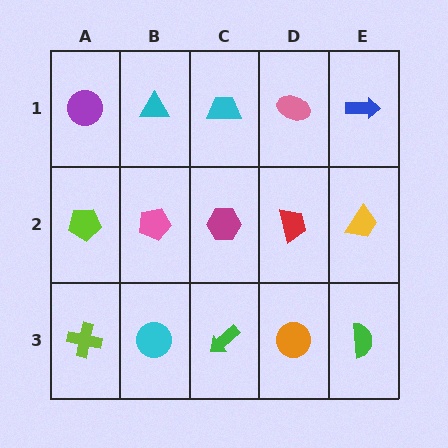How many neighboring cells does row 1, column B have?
3.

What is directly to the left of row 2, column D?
A magenta hexagon.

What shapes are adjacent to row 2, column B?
A cyan triangle (row 1, column B), a cyan circle (row 3, column B), a lime pentagon (row 2, column A), a magenta hexagon (row 2, column C).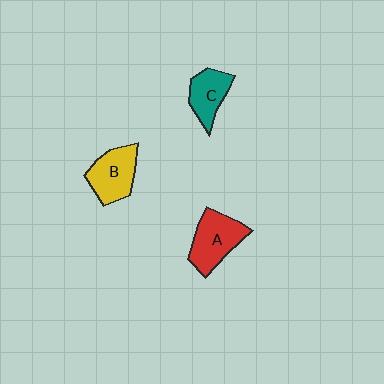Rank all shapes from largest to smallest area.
From largest to smallest: A (red), B (yellow), C (teal).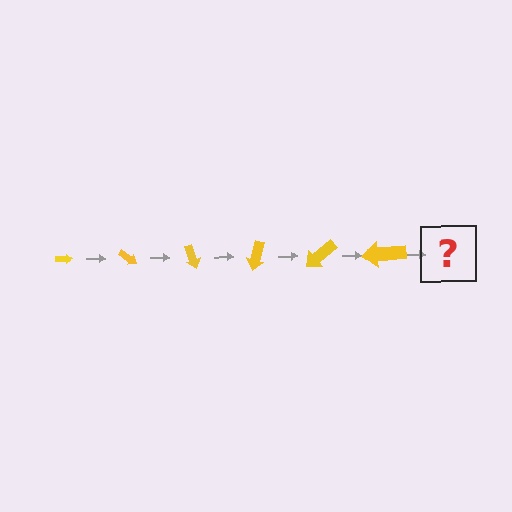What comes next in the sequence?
The next element should be an arrow, larger than the previous one and rotated 210 degrees from the start.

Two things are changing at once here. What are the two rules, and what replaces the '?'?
The two rules are that the arrow grows larger each step and it rotates 35 degrees each step. The '?' should be an arrow, larger than the previous one and rotated 210 degrees from the start.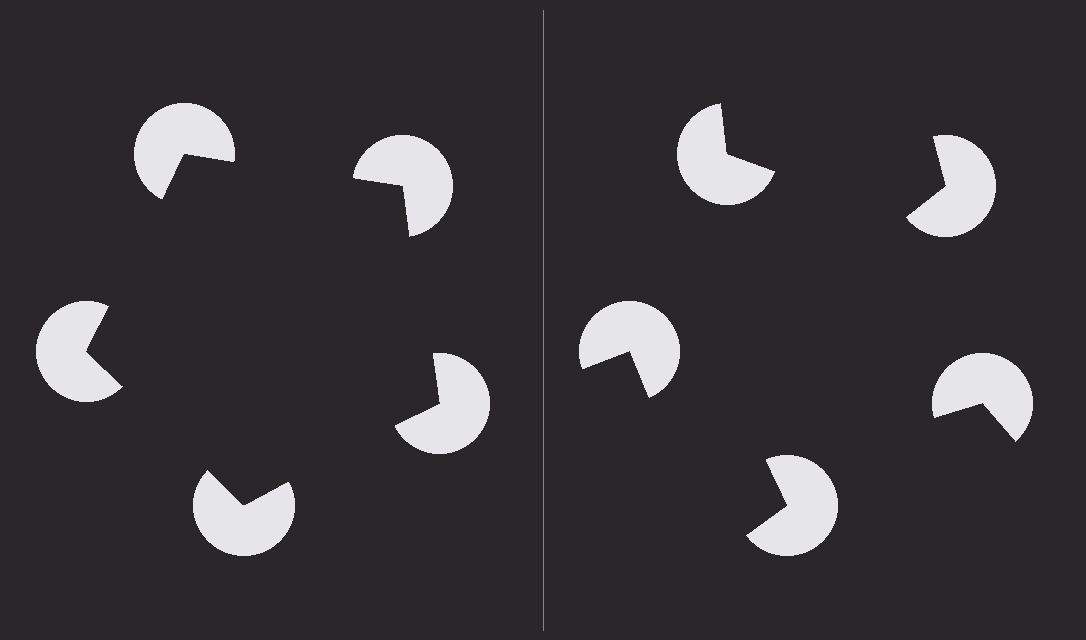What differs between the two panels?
The pac-man discs are positioned identically on both sides; only the wedge orientations differ. On the left they align to a pentagon; on the right they are misaligned.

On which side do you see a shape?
An illusory pentagon appears on the left side. On the right side the wedge cuts are rotated, so no coherent shape forms.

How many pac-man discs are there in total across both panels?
10 — 5 on each side.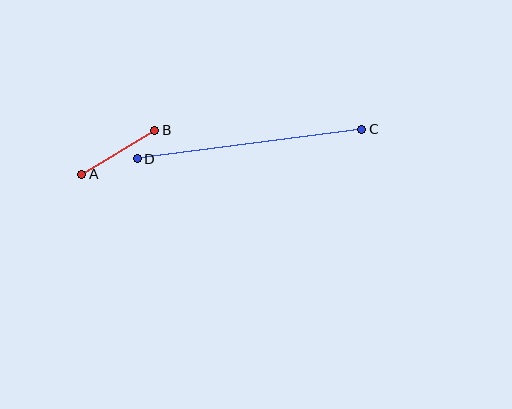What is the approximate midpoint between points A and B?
The midpoint is at approximately (118, 152) pixels.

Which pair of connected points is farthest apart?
Points C and D are farthest apart.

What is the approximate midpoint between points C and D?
The midpoint is at approximately (250, 144) pixels.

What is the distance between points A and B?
The distance is approximately 85 pixels.